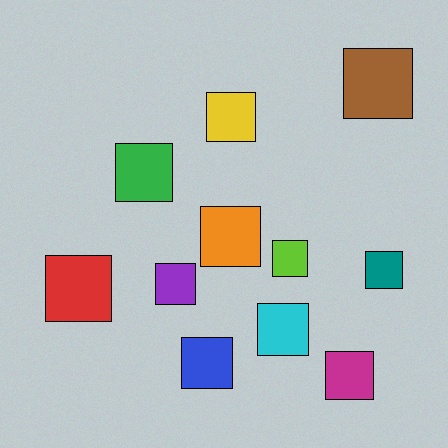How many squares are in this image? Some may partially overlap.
There are 11 squares.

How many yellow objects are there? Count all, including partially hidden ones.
There is 1 yellow object.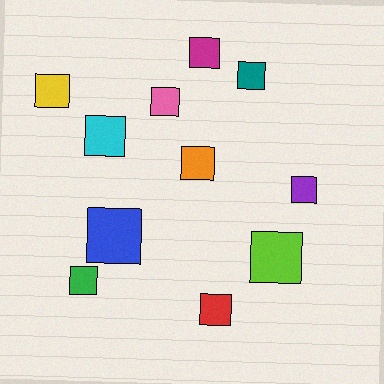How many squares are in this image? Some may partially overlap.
There are 11 squares.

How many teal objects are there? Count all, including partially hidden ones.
There is 1 teal object.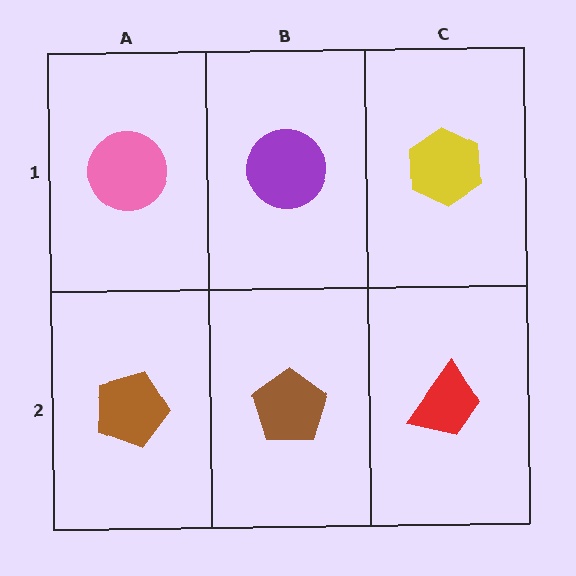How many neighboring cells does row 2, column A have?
2.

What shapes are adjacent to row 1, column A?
A brown pentagon (row 2, column A), a purple circle (row 1, column B).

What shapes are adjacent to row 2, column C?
A yellow hexagon (row 1, column C), a brown pentagon (row 2, column B).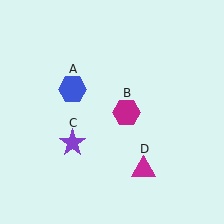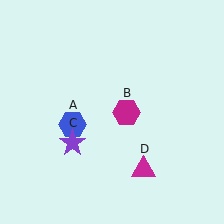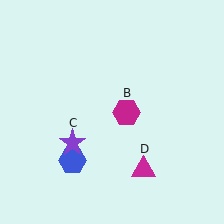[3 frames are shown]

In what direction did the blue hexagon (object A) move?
The blue hexagon (object A) moved down.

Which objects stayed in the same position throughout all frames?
Magenta hexagon (object B) and purple star (object C) and magenta triangle (object D) remained stationary.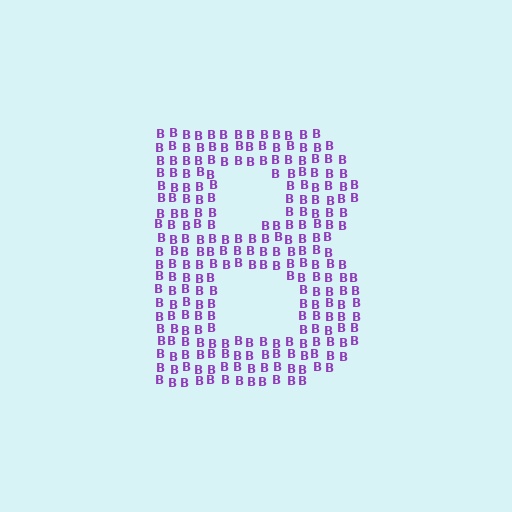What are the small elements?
The small elements are letter B's.